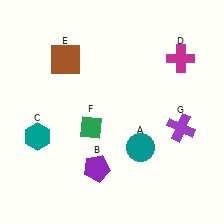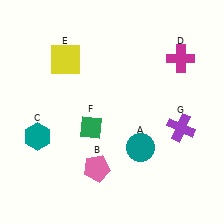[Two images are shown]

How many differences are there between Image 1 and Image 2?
There are 2 differences between the two images.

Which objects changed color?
B changed from purple to pink. E changed from brown to yellow.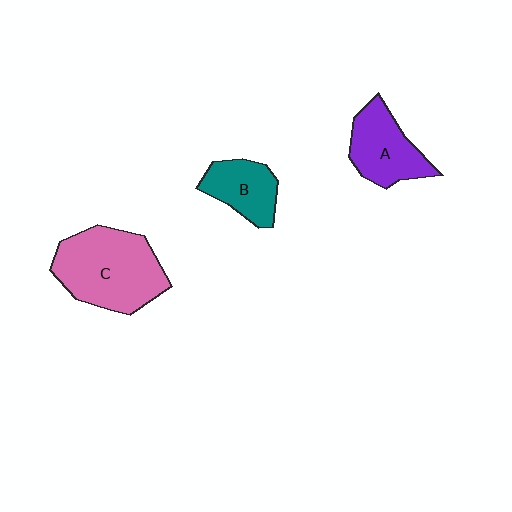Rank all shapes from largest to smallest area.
From largest to smallest: C (pink), A (purple), B (teal).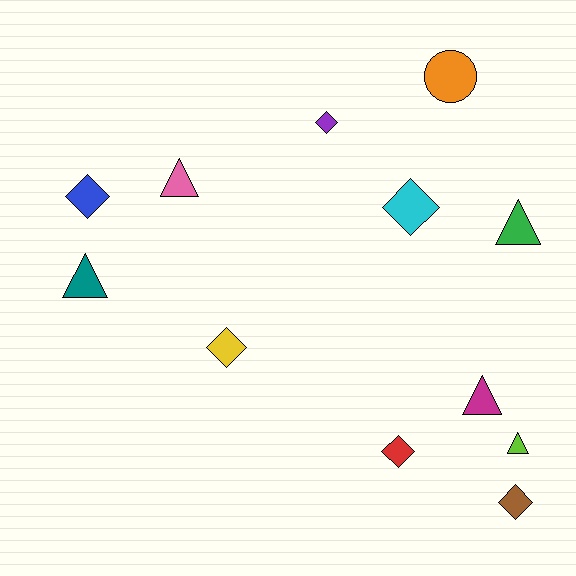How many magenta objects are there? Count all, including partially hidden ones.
There is 1 magenta object.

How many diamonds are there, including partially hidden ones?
There are 6 diamonds.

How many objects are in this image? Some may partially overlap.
There are 12 objects.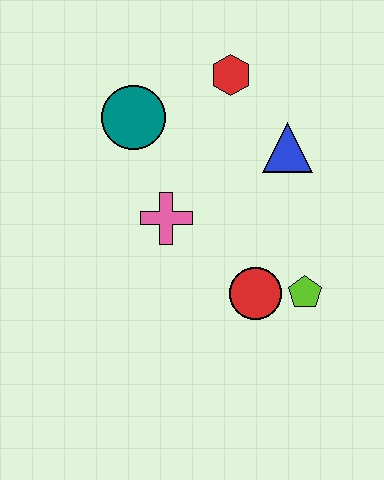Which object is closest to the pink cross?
The teal circle is closest to the pink cross.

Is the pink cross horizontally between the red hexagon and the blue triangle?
No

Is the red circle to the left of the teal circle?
No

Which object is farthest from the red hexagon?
The lime pentagon is farthest from the red hexagon.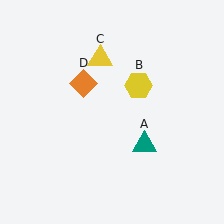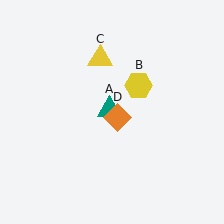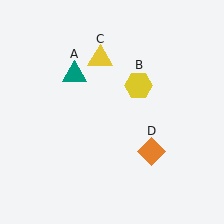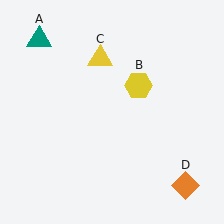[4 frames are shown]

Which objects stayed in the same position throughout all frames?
Yellow hexagon (object B) and yellow triangle (object C) remained stationary.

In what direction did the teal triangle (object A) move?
The teal triangle (object A) moved up and to the left.